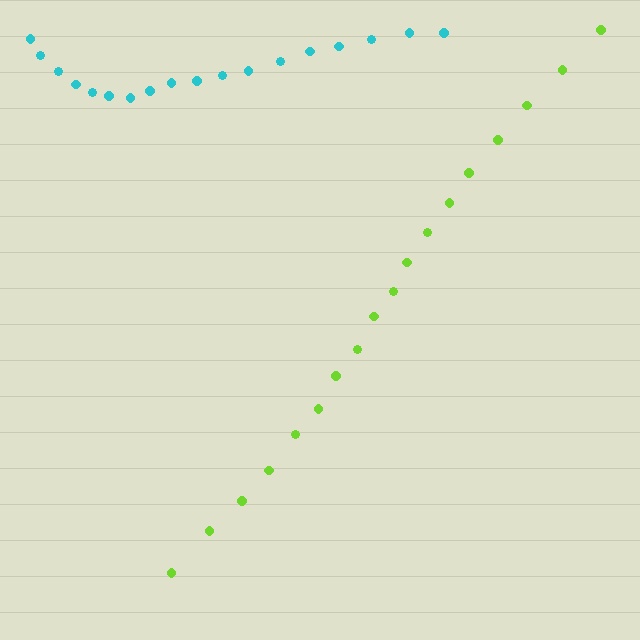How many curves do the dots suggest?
There are 2 distinct paths.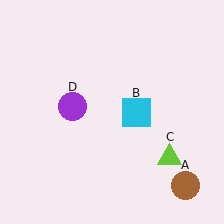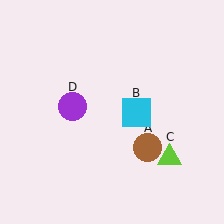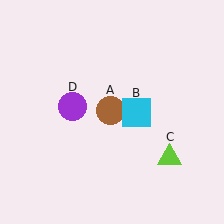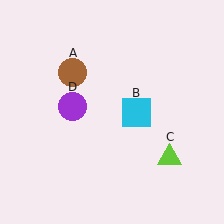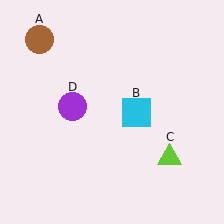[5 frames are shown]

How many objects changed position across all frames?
1 object changed position: brown circle (object A).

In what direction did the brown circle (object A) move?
The brown circle (object A) moved up and to the left.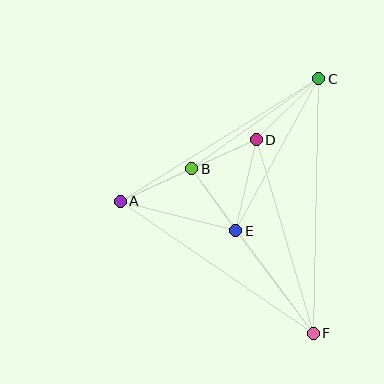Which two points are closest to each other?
Points B and D are closest to each other.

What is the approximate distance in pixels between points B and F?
The distance between B and F is approximately 204 pixels.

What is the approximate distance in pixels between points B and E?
The distance between B and E is approximately 76 pixels.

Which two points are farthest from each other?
Points C and F are farthest from each other.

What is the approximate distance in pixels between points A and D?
The distance between A and D is approximately 149 pixels.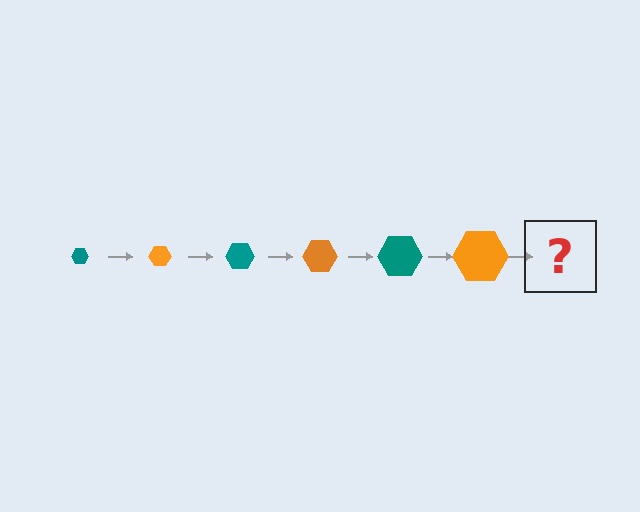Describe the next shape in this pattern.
It should be a teal hexagon, larger than the previous one.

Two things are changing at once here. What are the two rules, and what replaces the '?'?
The two rules are that the hexagon grows larger each step and the color cycles through teal and orange. The '?' should be a teal hexagon, larger than the previous one.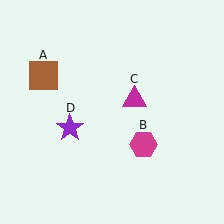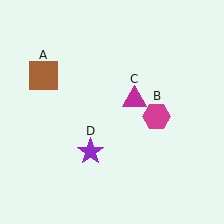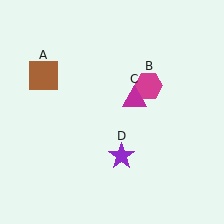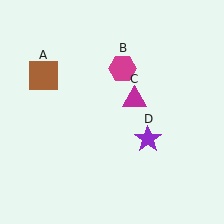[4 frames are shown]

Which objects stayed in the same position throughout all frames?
Brown square (object A) and magenta triangle (object C) remained stationary.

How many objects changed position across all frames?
2 objects changed position: magenta hexagon (object B), purple star (object D).